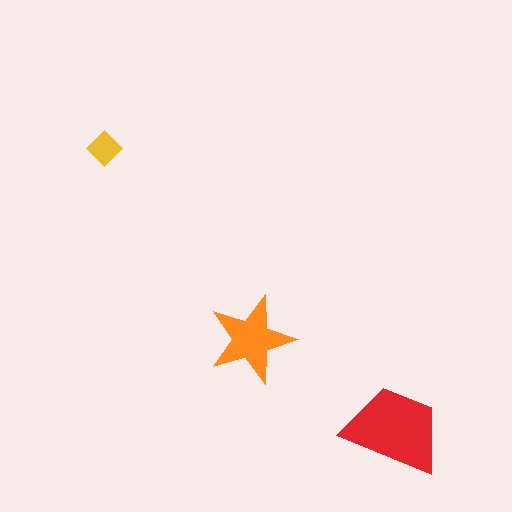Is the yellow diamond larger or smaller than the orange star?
Smaller.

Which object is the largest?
The red trapezoid.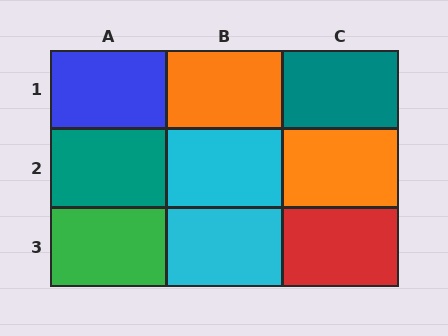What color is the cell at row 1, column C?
Teal.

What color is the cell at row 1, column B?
Orange.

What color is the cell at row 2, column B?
Cyan.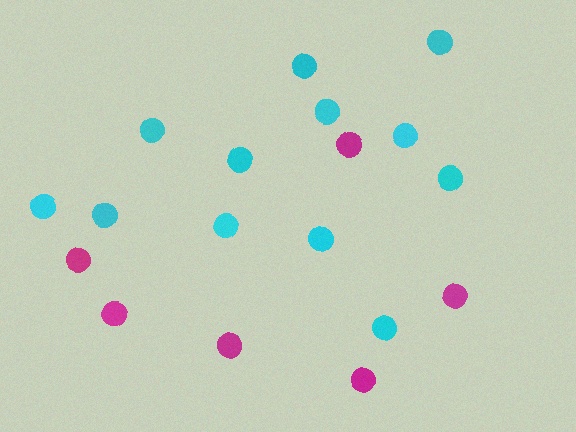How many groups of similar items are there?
There are 2 groups: one group of magenta circles (6) and one group of cyan circles (12).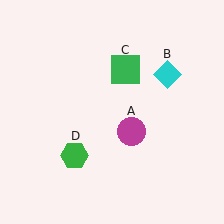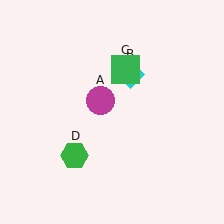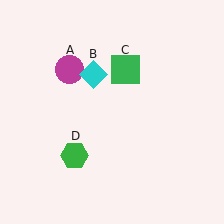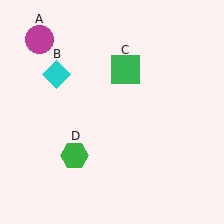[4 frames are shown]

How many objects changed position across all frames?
2 objects changed position: magenta circle (object A), cyan diamond (object B).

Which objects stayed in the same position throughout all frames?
Green square (object C) and green hexagon (object D) remained stationary.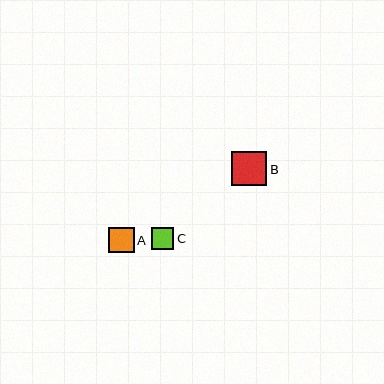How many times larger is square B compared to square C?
Square B is approximately 1.6 times the size of square C.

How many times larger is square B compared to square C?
Square B is approximately 1.6 times the size of square C.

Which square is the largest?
Square B is the largest with a size of approximately 35 pixels.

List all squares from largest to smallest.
From largest to smallest: B, A, C.